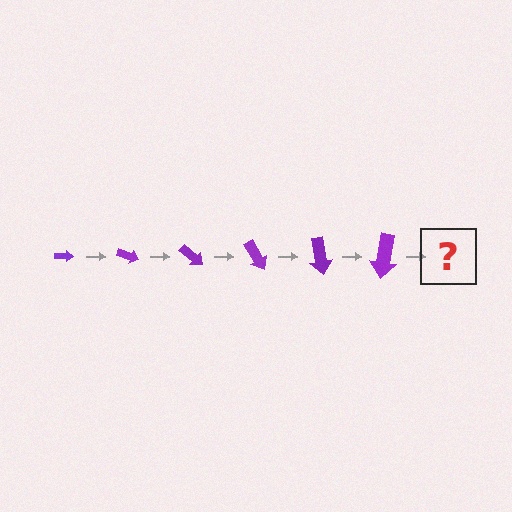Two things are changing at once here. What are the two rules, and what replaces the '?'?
The two rules are that the arrow grows larger each step and it rotates 20 degrees each step. The '?' should be an arrow, larger than the previous one and rotated 120 degrees from the start.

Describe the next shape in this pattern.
It should be an arrow, larger than the previous one and rotated 120 degrees from the start.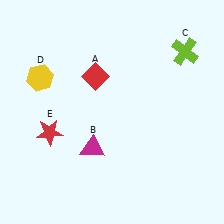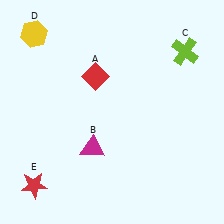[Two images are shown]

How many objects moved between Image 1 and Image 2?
2 objects moved between the two images.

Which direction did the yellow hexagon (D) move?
The yellow hexagon (D) moved up.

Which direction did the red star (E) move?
The red star (E) moved down.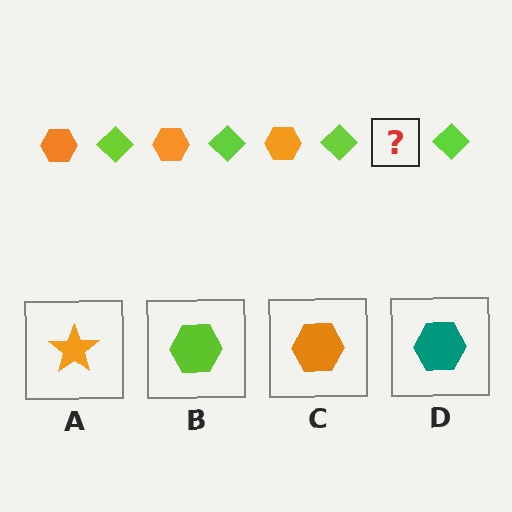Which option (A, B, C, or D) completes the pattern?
C.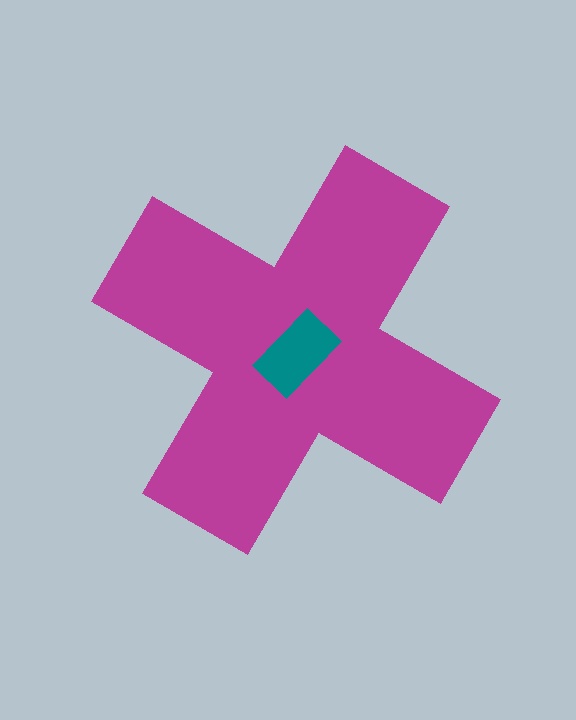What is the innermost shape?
The teal rectangle.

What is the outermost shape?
The magenta cross.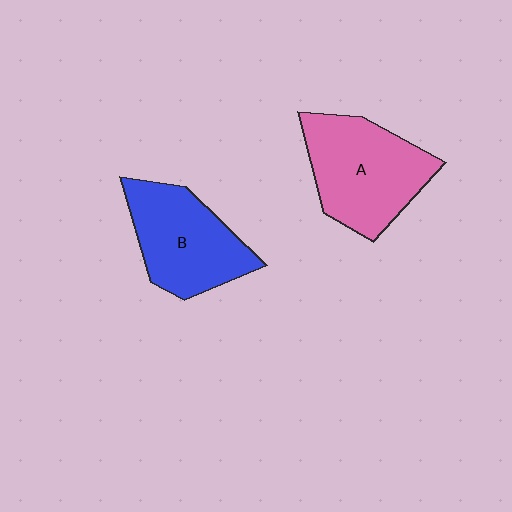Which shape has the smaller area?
Shape B (blue).